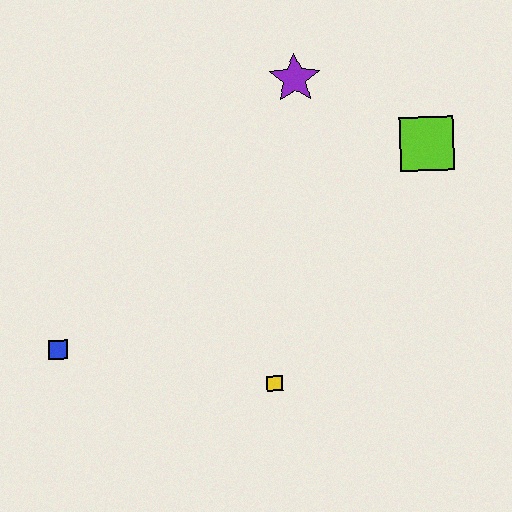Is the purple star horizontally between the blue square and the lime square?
Yes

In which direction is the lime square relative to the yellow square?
The lime square is above the yellow square.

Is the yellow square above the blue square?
No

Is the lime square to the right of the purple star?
Yes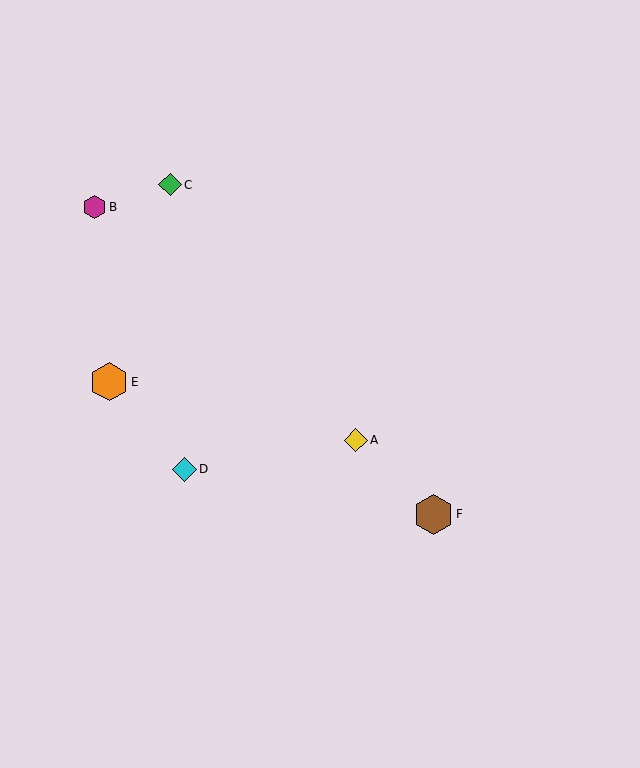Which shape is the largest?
The brown hexagon (labeled F) is the largest.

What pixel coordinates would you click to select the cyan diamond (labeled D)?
Click at (184, 469) to select the cyan diamond D.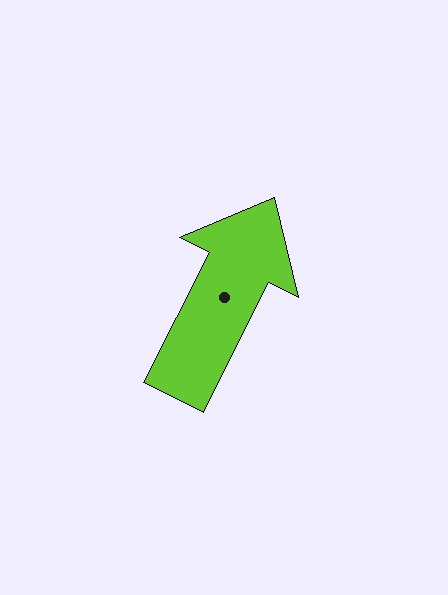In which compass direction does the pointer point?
Northeast.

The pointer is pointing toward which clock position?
Roughly 1 o'clock.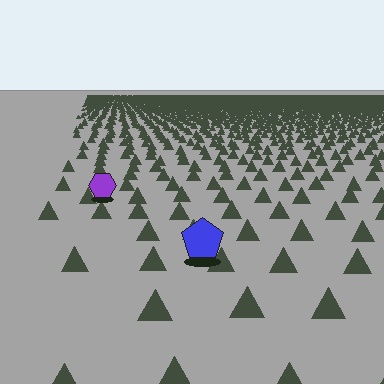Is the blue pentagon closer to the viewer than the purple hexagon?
Yes. The blue pentagon is closer — you can tell from the texture gradient: the ground texture is coarser near it.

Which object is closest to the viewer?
The blue pentagon is closest. The texture marks near it are larger and more spread out.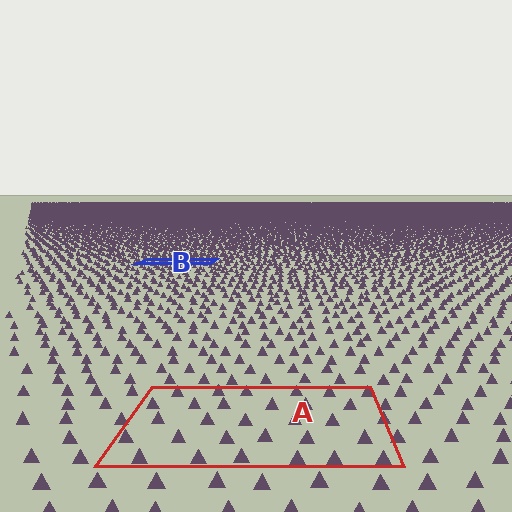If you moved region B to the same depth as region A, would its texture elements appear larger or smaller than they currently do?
They would appear larger. At a closer depth, the same texture elements are projected at a bigger on-screen size.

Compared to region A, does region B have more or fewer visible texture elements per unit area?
Region B has more texture elements per unit area — they are packed more densely because it is farther away.